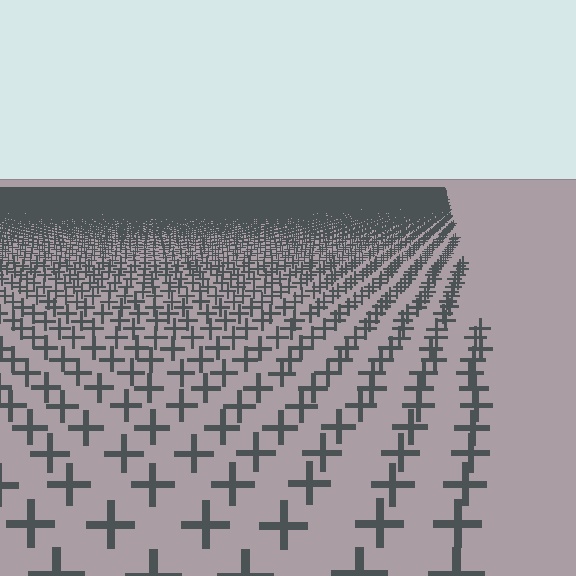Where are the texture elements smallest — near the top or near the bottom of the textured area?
Near the top.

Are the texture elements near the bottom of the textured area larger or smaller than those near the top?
Larger. Near the bottom, elements are closer to the viewer and appear at a bigger on-screen size.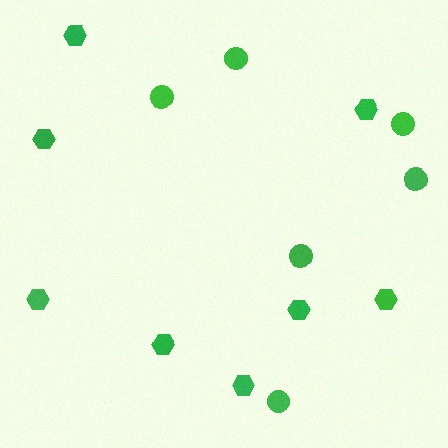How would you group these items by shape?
There are 2 groups: one group of hexagons (8) and one group of circles (6).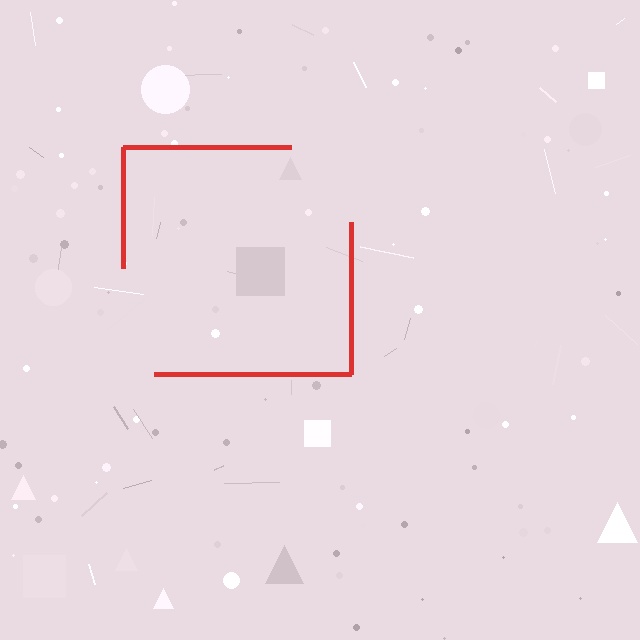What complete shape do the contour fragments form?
The contour fragments form a square.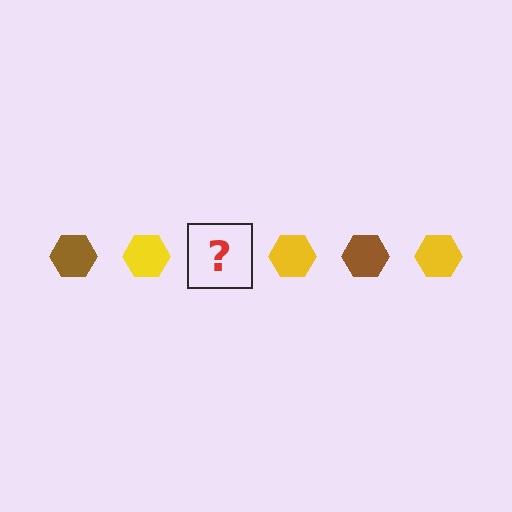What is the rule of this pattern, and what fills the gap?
The rule is that the pattern cycles through brown, yellow hexagons. The gap should be filled with a brown hexagon.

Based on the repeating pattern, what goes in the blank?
The blank should be a brown hexagon.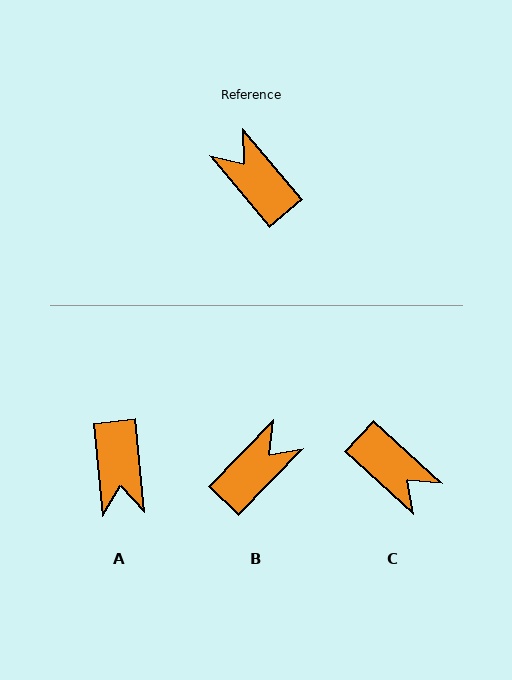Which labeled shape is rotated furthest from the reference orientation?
C, about 172 degrees away.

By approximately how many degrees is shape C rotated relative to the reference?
Approximately 172 degrees clockwise.